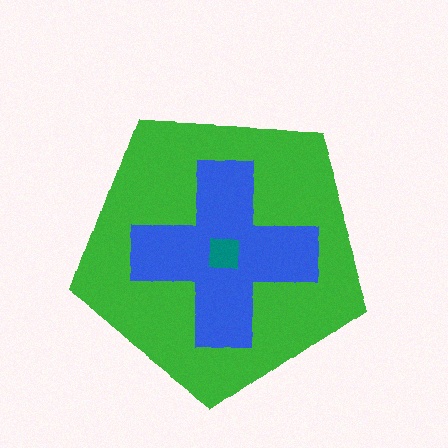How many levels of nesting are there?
3.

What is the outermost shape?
The green pentagon.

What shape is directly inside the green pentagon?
The blue cross.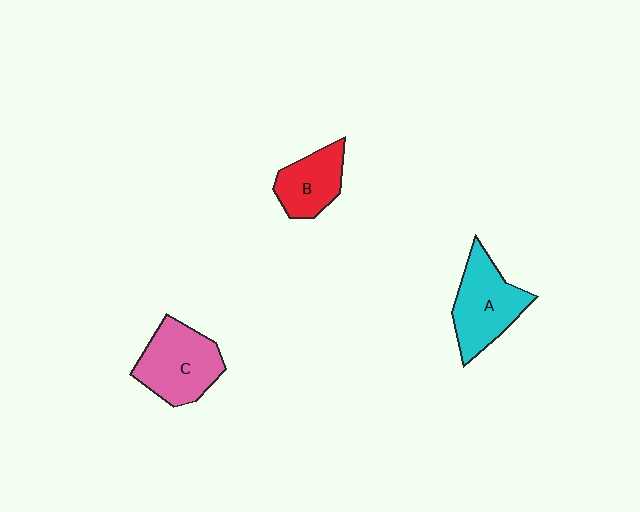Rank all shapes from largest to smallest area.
From largest to smallest: C (pink), A (cyan), B (red).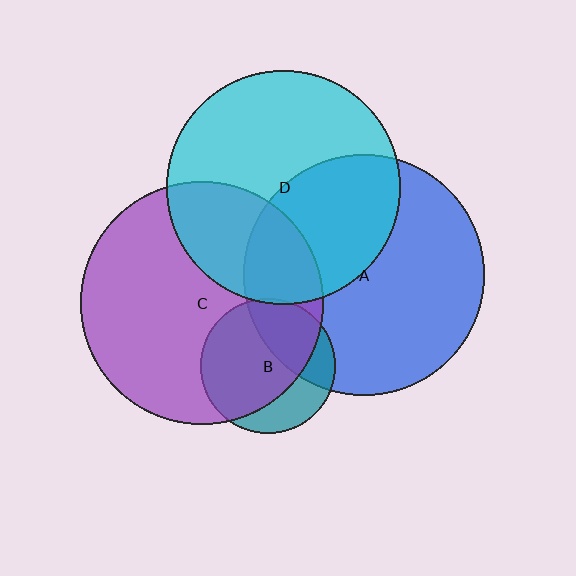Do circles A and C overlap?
Yes.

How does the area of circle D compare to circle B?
Approximately 3.0 times.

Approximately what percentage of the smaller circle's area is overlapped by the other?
Approximately 20%.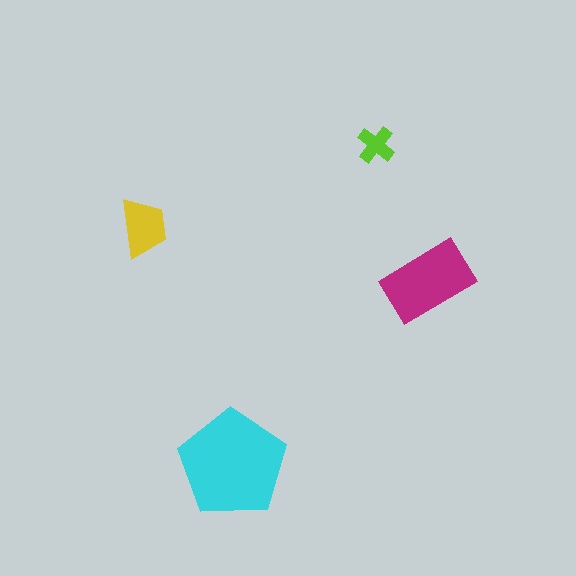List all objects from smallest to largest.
The lime cross, the yellow trapezoid, the magenta rectangle, the cyan pentagon.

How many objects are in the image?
There are 4 objects in the image.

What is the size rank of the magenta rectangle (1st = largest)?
2nd.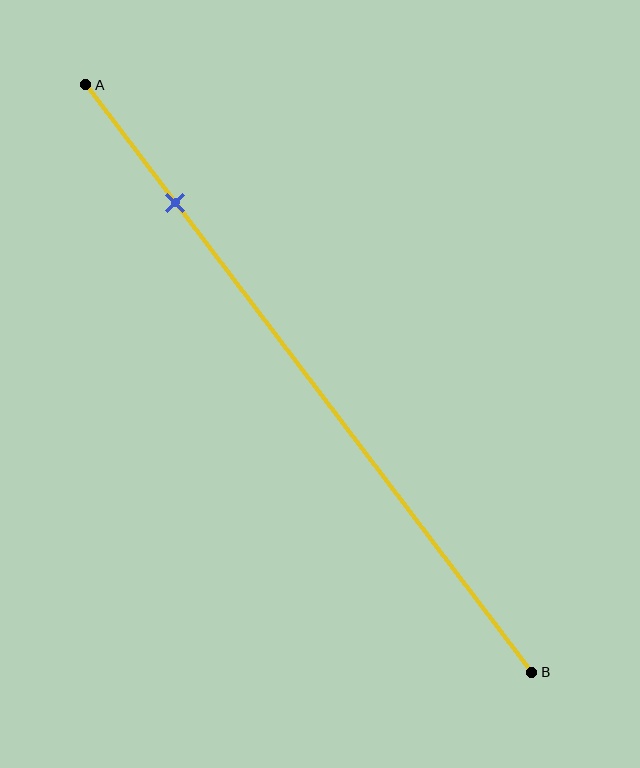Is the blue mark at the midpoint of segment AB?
No, the mark is at about 20% from A, not at the 50% midpoint.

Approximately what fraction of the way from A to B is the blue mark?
The blue mark is approximately 20% of the way from A to B.